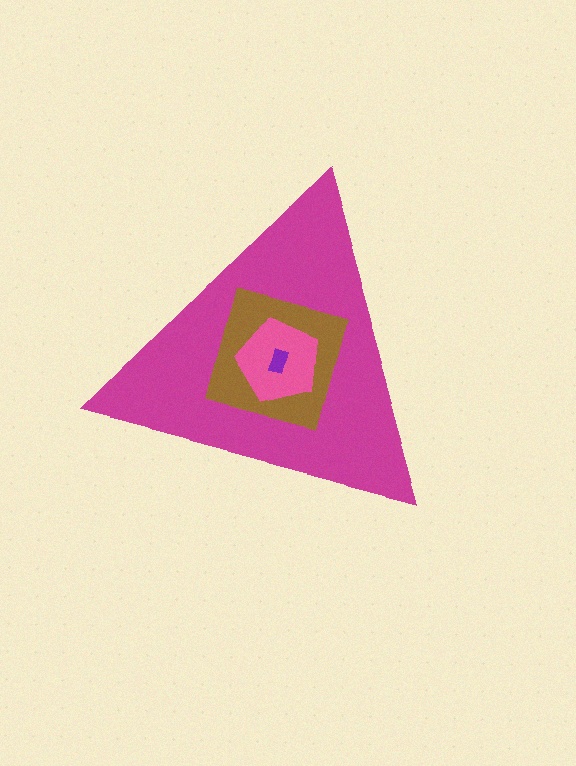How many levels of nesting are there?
4.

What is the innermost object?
The purple rectangle.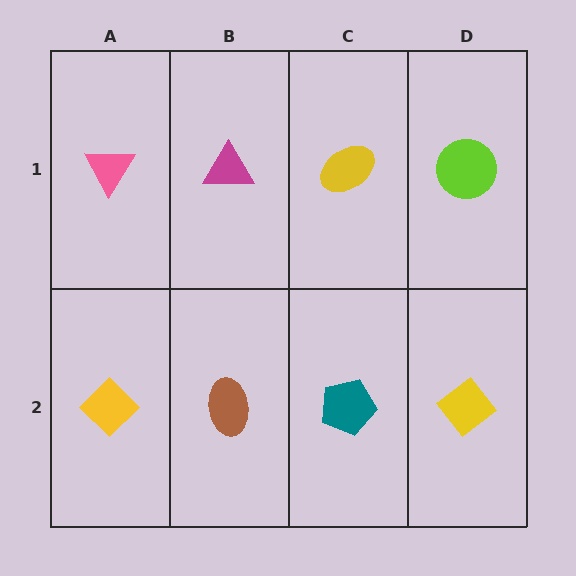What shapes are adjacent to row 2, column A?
A pink triangle (row 1, column A), a brown ellipse (row 2, column B).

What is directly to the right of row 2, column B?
A teal pentagon.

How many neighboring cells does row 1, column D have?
2.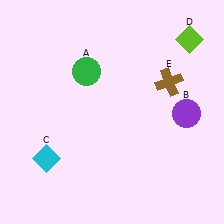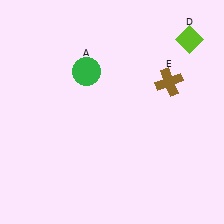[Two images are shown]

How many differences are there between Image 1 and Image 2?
There are 2 differences between the two images.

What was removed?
The purple circle (B), the cyan diamond (C) were removed in Image 2.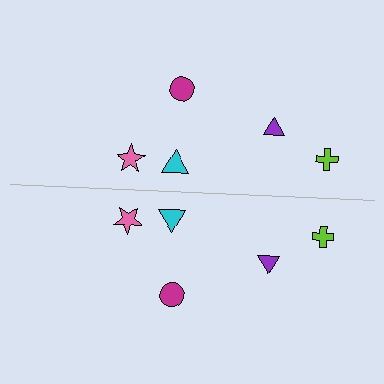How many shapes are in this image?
There are 10 shapes in this image.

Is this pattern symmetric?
Yes, this pattern has bilateral (reflection) symmetry.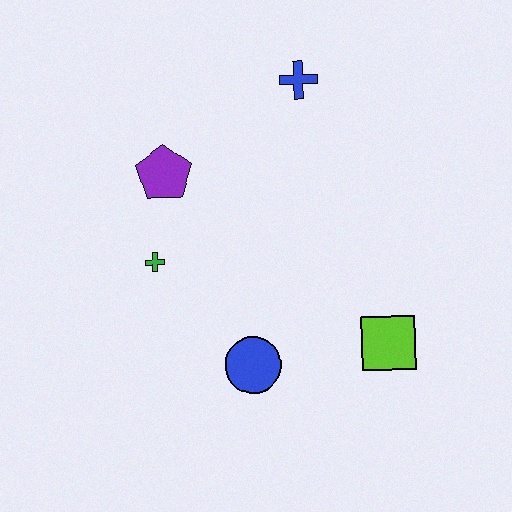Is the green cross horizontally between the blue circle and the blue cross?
No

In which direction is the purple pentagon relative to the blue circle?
The purple pentagon is above the blue circle.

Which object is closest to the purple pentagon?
The green cross is closest to the purple pentagon.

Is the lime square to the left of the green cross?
No